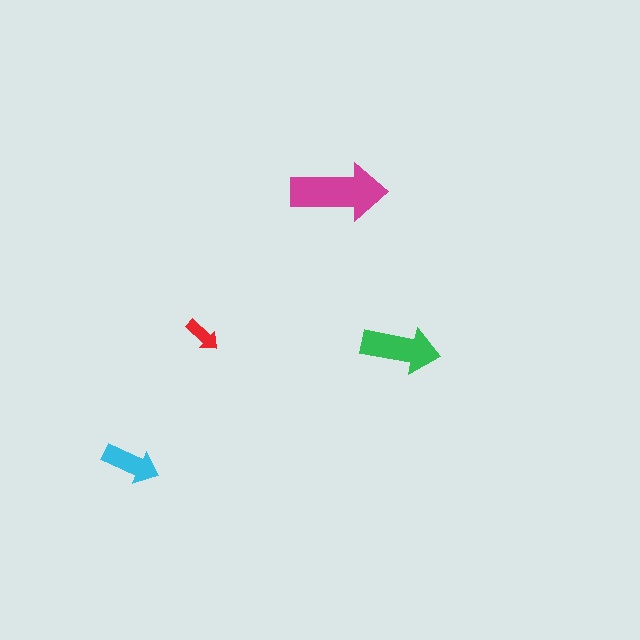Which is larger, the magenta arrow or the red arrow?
The magenta one.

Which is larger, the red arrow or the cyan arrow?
The cyan one.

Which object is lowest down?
The cyan arrow is bottommost.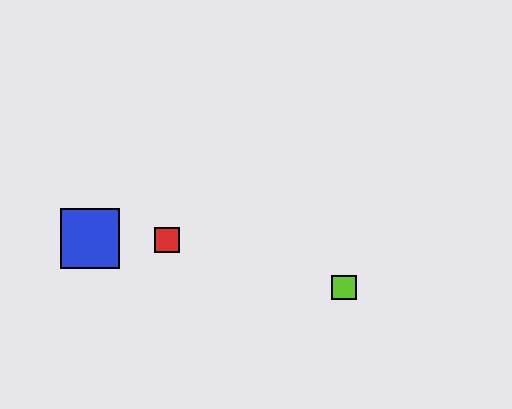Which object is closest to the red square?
The blue square is closest to the red square.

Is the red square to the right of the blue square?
Yes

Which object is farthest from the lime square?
The blue square is farthest from the lime square.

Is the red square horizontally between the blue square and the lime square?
Yes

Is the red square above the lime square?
Yes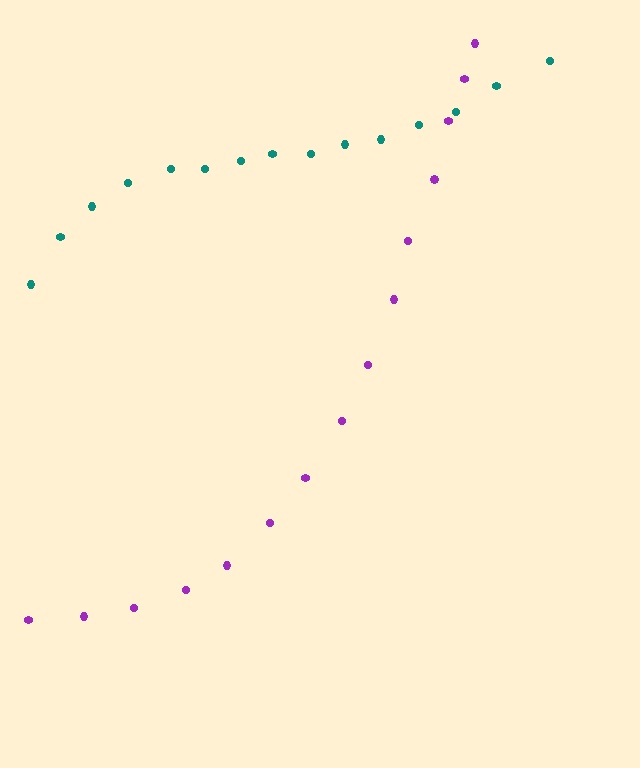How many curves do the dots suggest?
There are 2 distinct paths.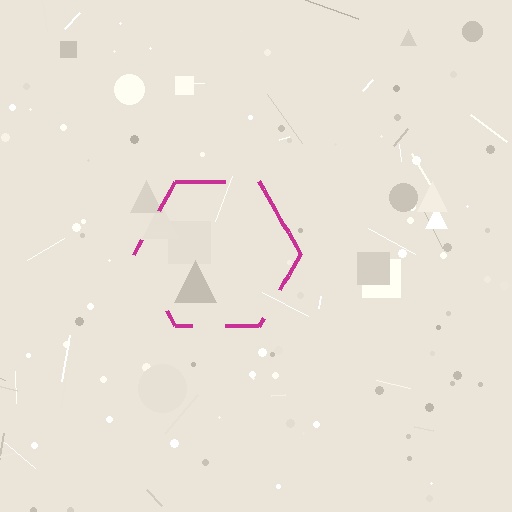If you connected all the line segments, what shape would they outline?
They would outline a hexagon.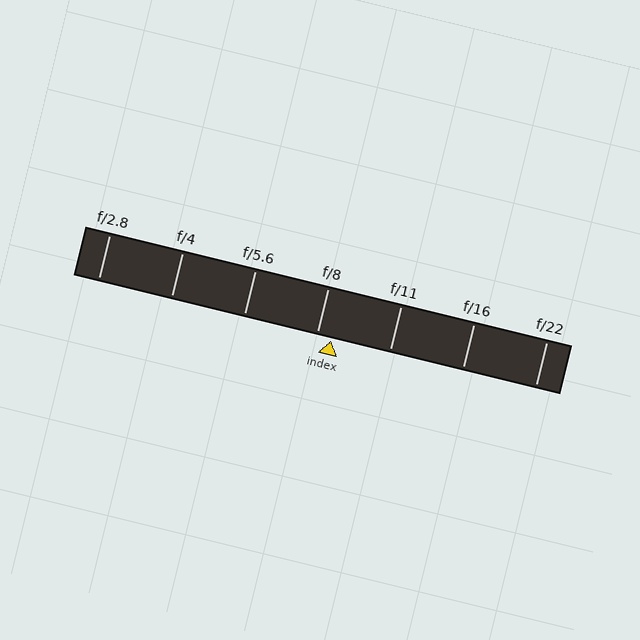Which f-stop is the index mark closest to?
The index mark is closest to f/8.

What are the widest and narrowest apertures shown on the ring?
The widest aperture shown is f/2.8 and the narrowest is f/22.